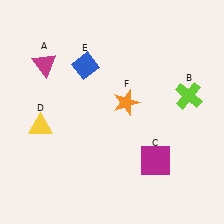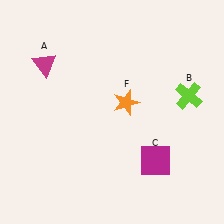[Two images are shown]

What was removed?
The blue diamond (E), the yellow triangle (D) were removed in Image 2.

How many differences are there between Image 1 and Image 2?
There are 2 differences between the two images.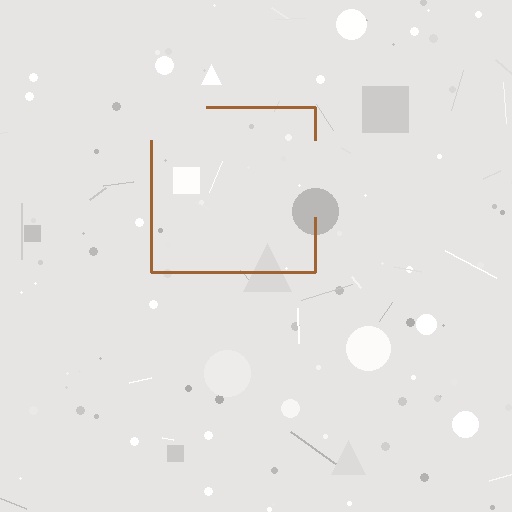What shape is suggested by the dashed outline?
The dashed outline suggests a square.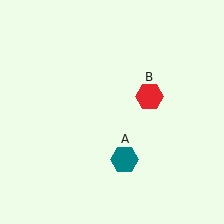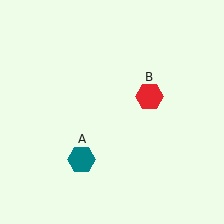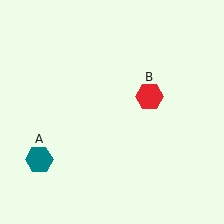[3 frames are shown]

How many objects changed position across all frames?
1 object changed position: teal hexagon (object A).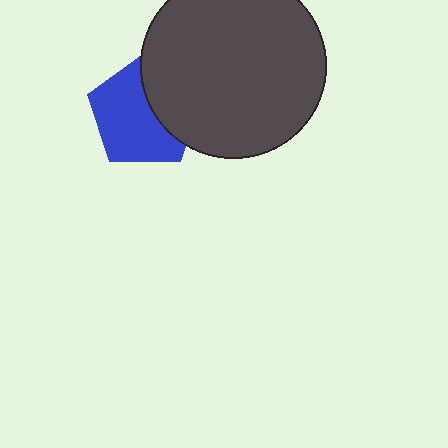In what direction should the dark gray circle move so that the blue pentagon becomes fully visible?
The dark gray circle should move right. That is the shortest direction to clear the overlap and leave the blue pentagon fully visible.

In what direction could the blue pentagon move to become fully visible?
The blue pentagon could move left. That would shift it out from behind the dark gray circle entirely.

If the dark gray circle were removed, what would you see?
You would see the complete blue pentagon.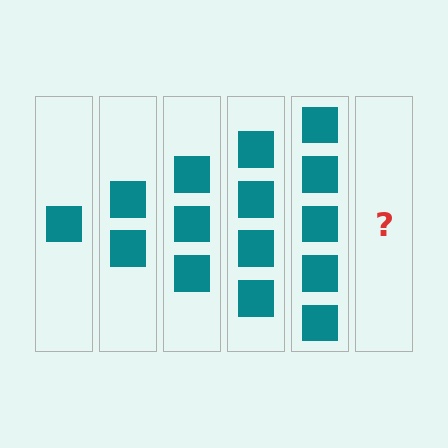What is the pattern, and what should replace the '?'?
The pattern is that each step adds one more square. The '?' should be 6 squares.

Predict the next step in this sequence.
The next step is 6 squares.